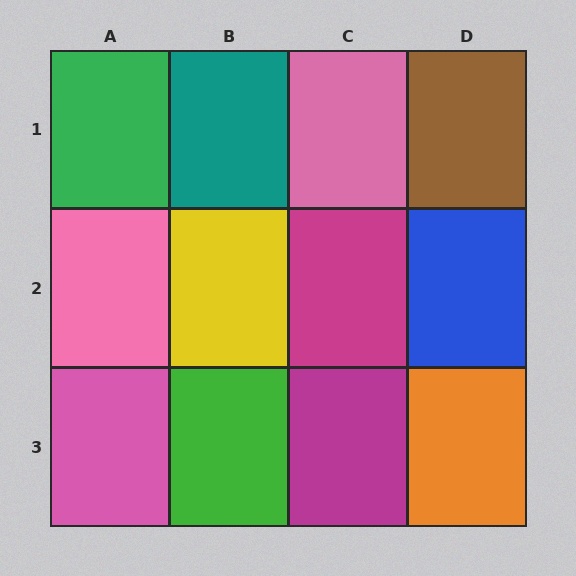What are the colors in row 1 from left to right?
Green, teal, pink, brown.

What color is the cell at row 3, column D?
Orange.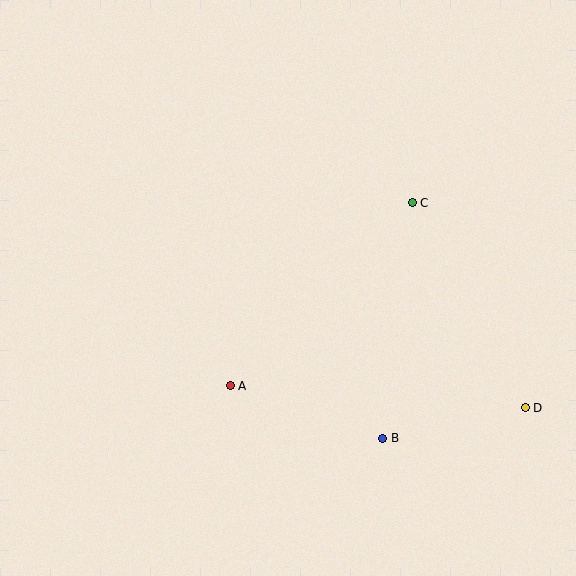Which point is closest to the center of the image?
Point A at (230, 386) is closest to the center.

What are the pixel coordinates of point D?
Point D is at (525, 408).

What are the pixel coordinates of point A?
Point A is at (230, 386).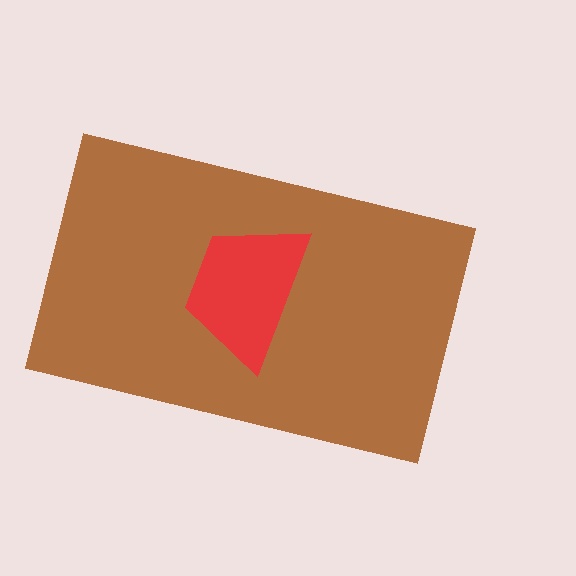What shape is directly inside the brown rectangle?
The red trapezoid.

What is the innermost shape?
The red trapezoid.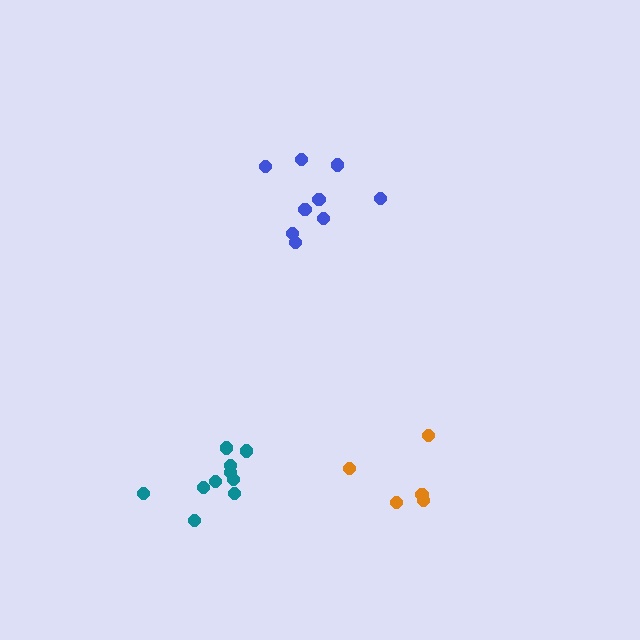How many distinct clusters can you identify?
There are 3 distinct clusters.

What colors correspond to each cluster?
The clusters are colored: blue, teal, orange.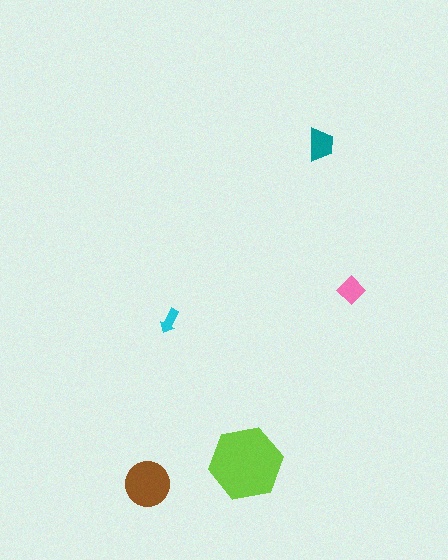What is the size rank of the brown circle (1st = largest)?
2nd.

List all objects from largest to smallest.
The lime hexagon, the brown circle, the teal trapezoid, the pink diamond, the cyan arrow.